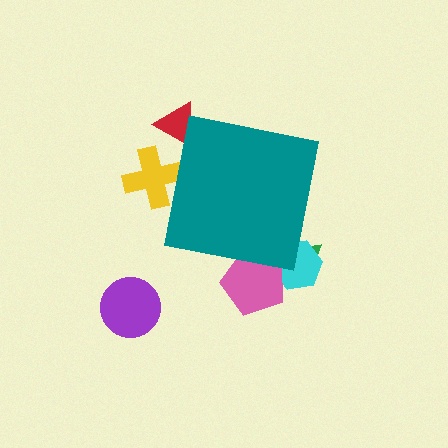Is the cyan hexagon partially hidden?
Yes, the cyan hexagon is partially hidden behind the teal square.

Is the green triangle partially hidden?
Yes, the green triangle is partially hidden behind the teal square.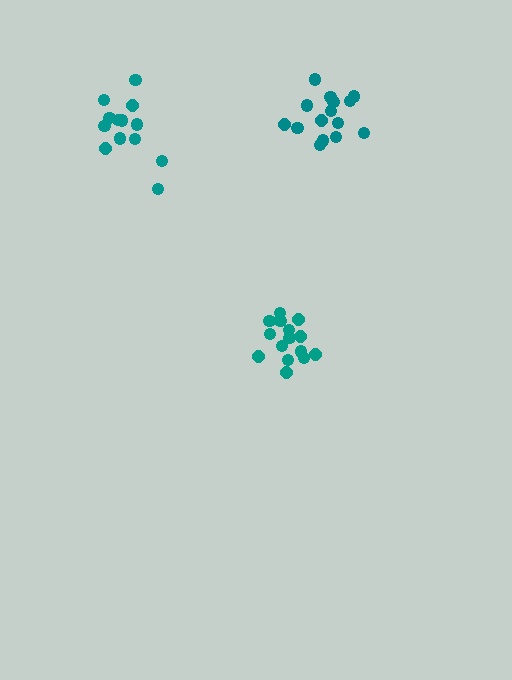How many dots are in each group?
Group 1: 13 dots, Group 2: 15 dots, Group 3: 15 dots (43 total).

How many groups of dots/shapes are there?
There are 3 groups.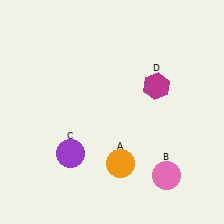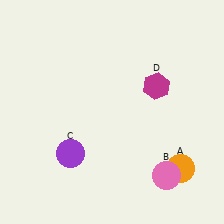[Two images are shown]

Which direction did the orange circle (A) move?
The orange circle (A) moved right.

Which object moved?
The orange circle (A) moved right.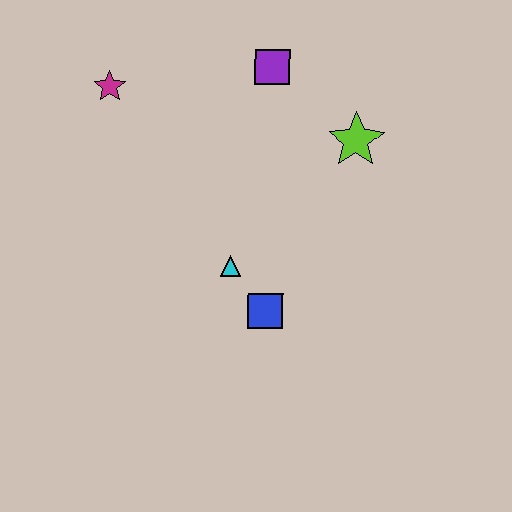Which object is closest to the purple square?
The lime star is closest to the purple square.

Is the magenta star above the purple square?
No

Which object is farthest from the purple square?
The blue square is farthest from the purple square.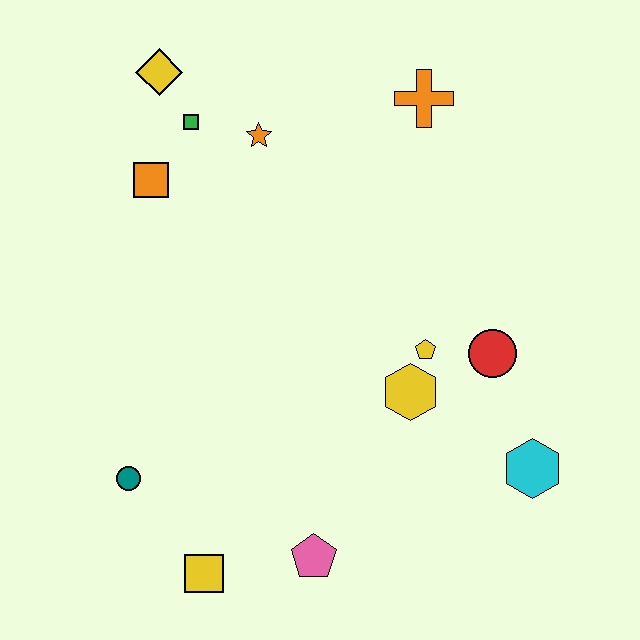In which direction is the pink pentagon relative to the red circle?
The pink pentagon is below the red circle.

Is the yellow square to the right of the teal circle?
Yes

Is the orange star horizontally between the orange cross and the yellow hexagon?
No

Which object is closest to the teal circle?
The yellow square is closest to the teal circle.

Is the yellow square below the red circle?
Yes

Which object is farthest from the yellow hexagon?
The yellow diamond is farthest from the yellow hexagon.